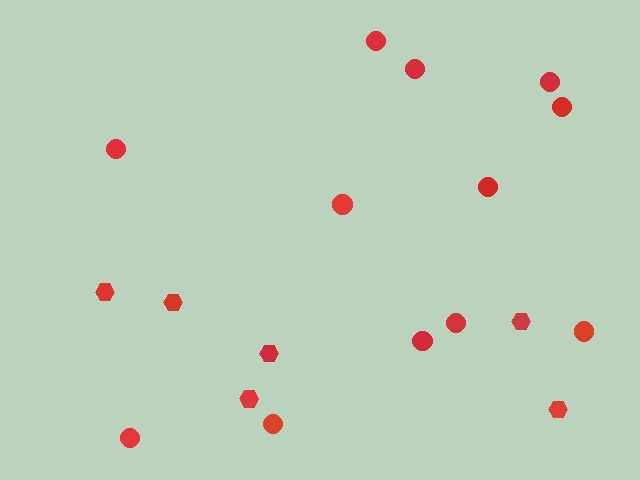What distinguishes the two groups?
There are 2 groups: one group of circles (12) and one group of hexagons (6).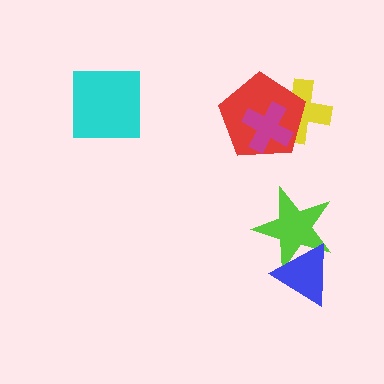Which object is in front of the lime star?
The blue triangle is in front of the lime star.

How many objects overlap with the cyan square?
0 objects overlap with the cyan square.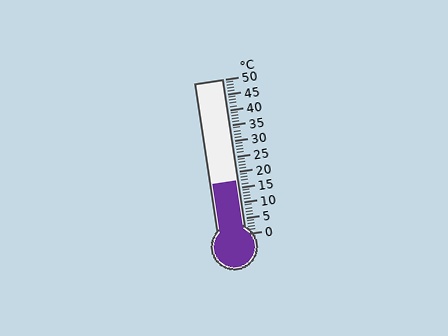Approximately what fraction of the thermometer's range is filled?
The thermometer is filled to approximately 35% of its range.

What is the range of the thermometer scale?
The thermometer scale ranges from 0°C to 50°C.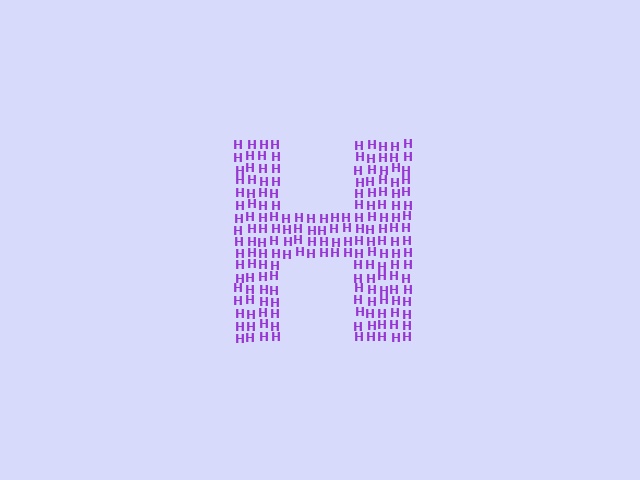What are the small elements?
The small elements are letter H's.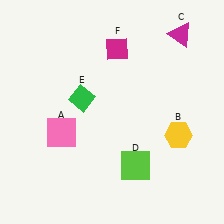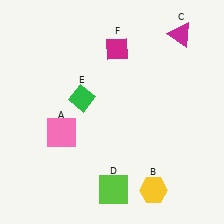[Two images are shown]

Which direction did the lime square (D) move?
The lime square (D) moved down.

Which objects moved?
The objects that moved are: the yellow hexagon (B), the lime square (D).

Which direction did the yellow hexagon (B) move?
The yellow hexagon (B) moved down.